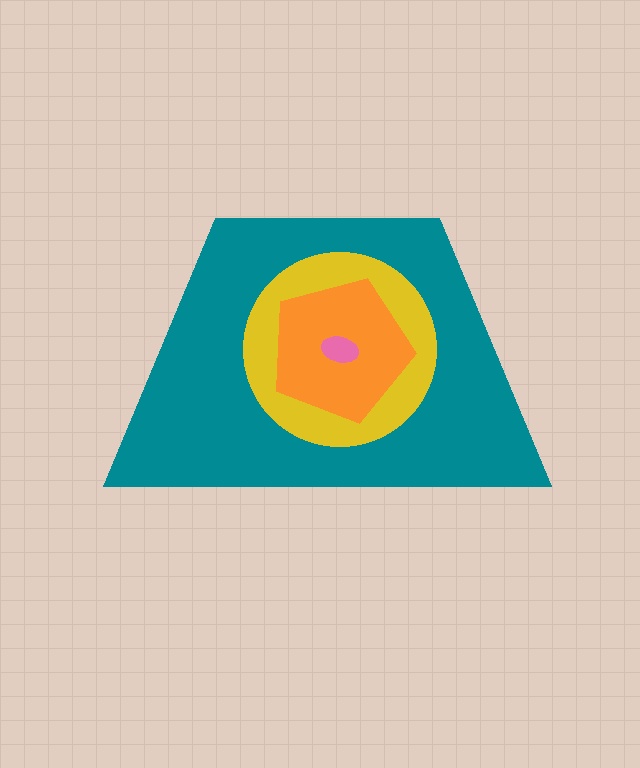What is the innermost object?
The pink ellipse.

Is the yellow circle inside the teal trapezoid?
Yes.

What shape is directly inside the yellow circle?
The orange pentagon.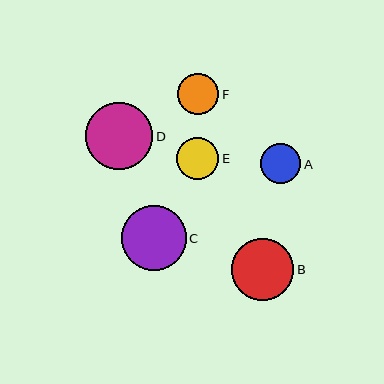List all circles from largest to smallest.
From largest to smallest: D, C, B, E, F, A.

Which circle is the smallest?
Circle A is the smallest with a size of approximately 40 pixels.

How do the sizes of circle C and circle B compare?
Circle C and circle B are approximately the same size.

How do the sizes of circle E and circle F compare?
Circle E and circle F are approximately the same size.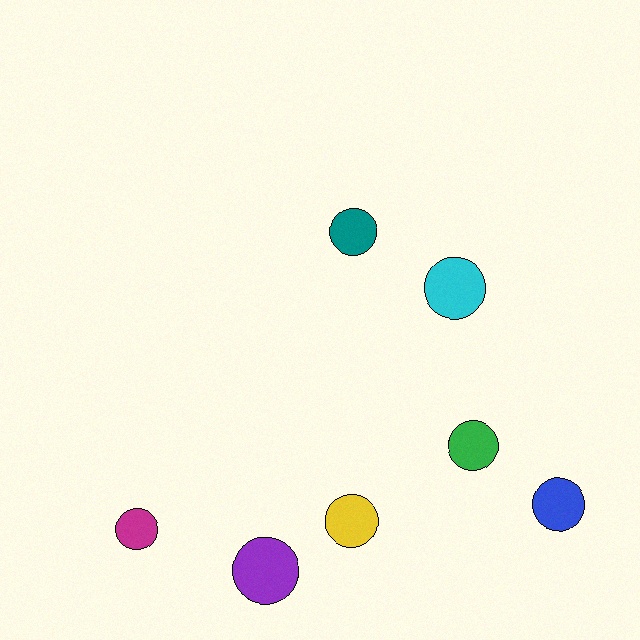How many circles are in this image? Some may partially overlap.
There are 7 circles.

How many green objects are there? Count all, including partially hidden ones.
There is 1 green object.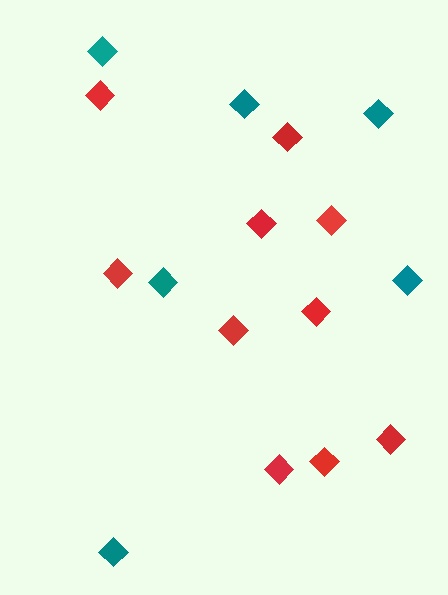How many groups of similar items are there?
There are 2 groups: one group of red diamonds (10) and one group of teal diamonds (6).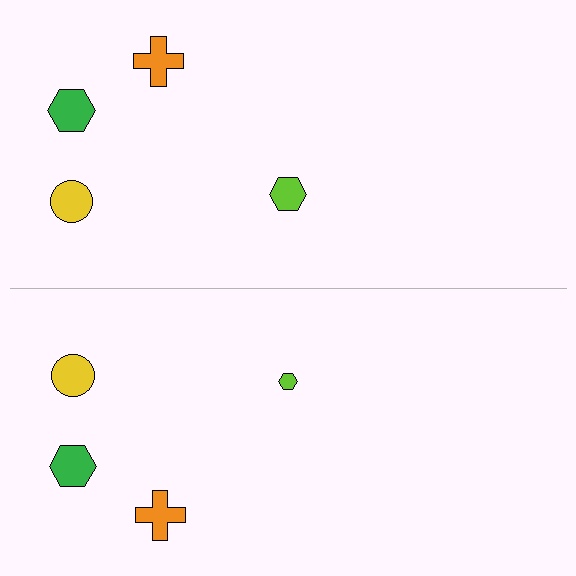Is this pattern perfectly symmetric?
No, the pattern is not perfectly symmetric. The lime hexagon on the bottom side has a different size than its mirror counterpart.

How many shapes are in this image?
There are 8 shapes in this image.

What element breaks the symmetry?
The lime hexagon on the bottom side has a different size than its mirror counterpart.